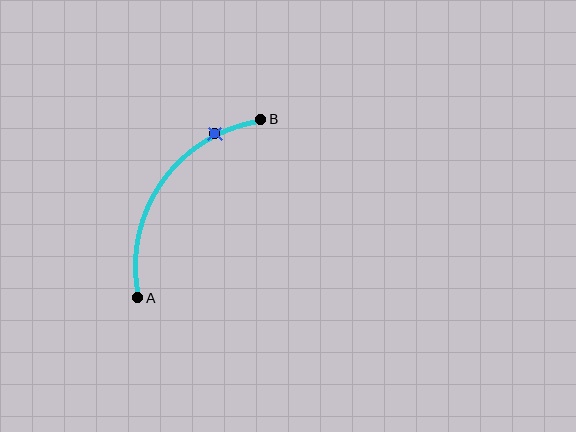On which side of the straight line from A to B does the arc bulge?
The arc bulges above and to the left of the straight line connecting A and B.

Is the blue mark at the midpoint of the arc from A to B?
No. The blue mark lies on the arc but is closer to endpoint B. The arc midpoint would be at the point on the curve equidistant along the arc from both A and B.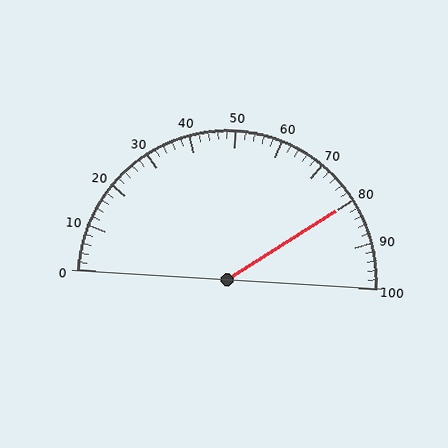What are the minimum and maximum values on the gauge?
The gauge ranges from 0 to 100.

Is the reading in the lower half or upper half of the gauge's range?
The reading is in the upper half of the range (0 to 100).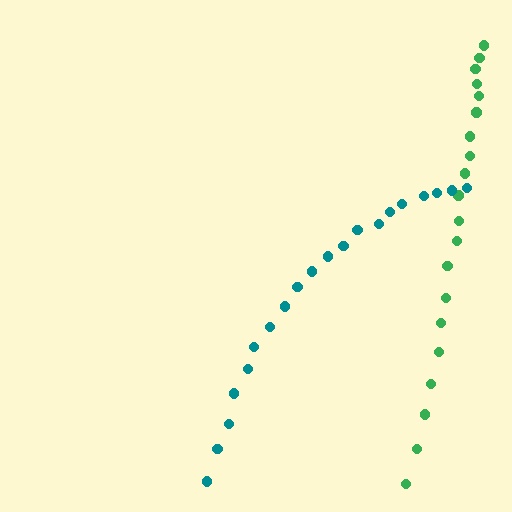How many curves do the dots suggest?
There are 2 distinct paths.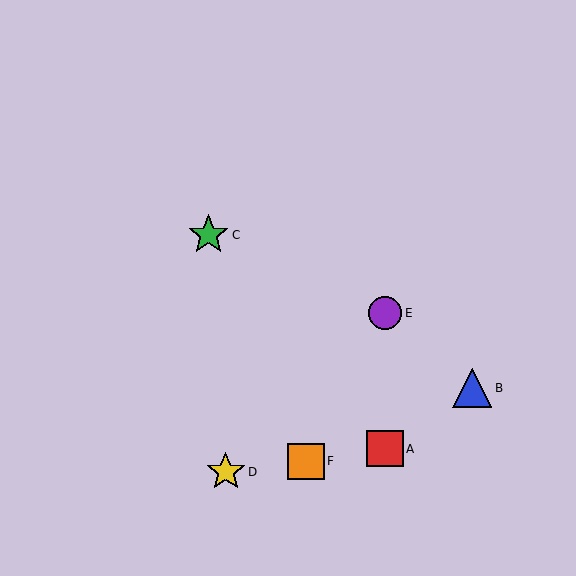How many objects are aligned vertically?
2 objects (A, E) are aligned vertically.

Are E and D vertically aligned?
No, E is at x≈385 and D is at x≈226.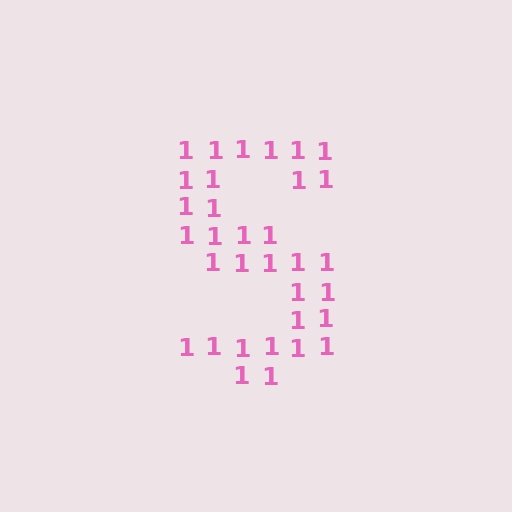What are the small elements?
The small elements are digit 1's.